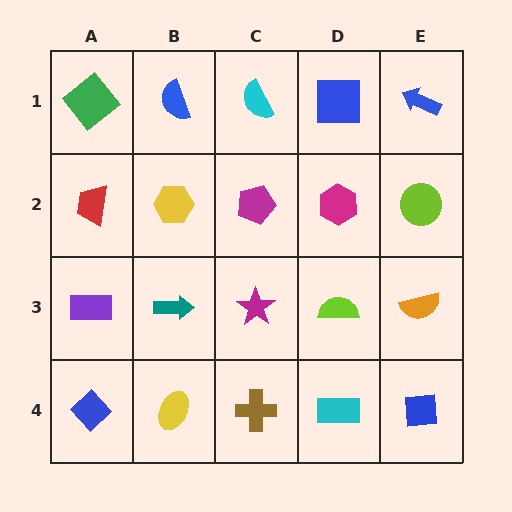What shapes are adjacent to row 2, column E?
A blue arrow (row 1, column E), an orange semicircle (row 3, column E), a magenta hexagon (row 2, column D).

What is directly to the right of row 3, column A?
A teal arrow.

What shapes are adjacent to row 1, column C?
A magenta pentagon (row 2, column C), a blue semicircle (row 1, column B), a blue square (row 1, column D).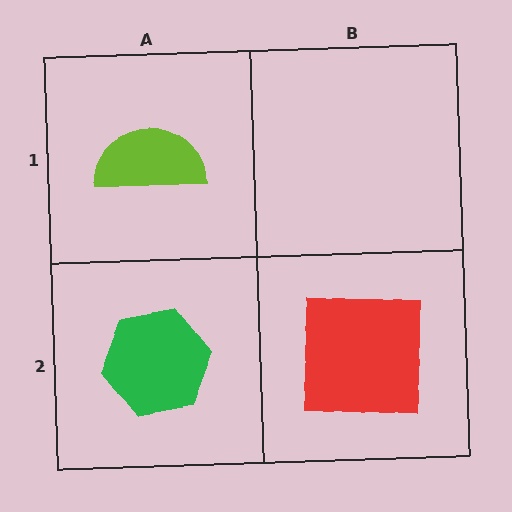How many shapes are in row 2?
2 shapes.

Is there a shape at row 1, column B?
No, that cell is empty.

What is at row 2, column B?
A red square.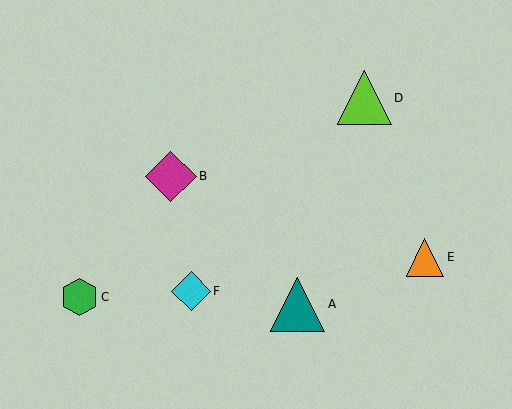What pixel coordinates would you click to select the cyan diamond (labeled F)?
Click at (191, 291) to select the cyan diamond F.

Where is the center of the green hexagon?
The center of the green hexagon is at (80, 297).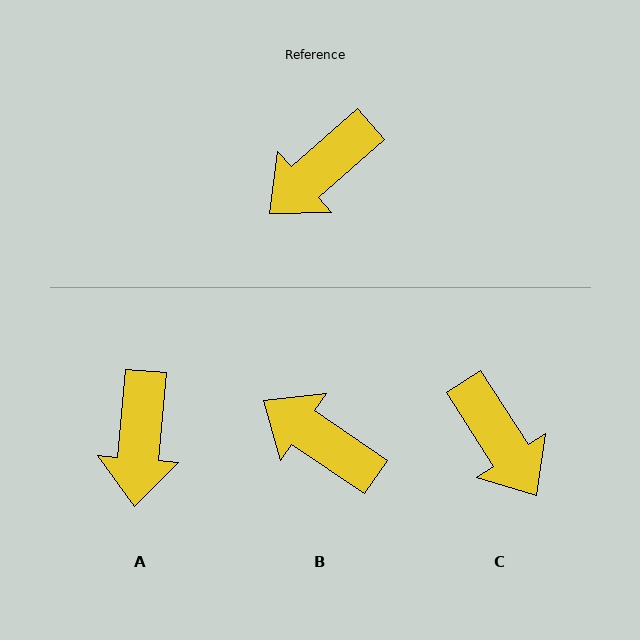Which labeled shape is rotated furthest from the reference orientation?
C, about 81 degrees away.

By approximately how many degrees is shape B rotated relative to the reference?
Approximately 76 degrees clockwise.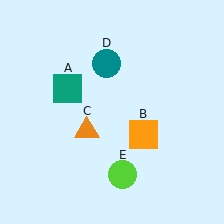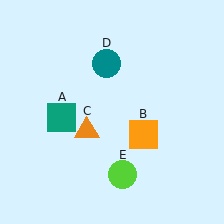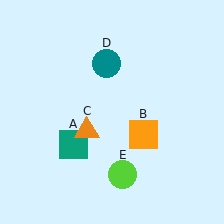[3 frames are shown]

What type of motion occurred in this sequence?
The teal square (object A) rotated counterclockwise around the center of the scene.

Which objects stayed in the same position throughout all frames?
Orange square (object B) and orange triangle (object C) and teal circle (object D) and lime circle (object E) remained stationary.